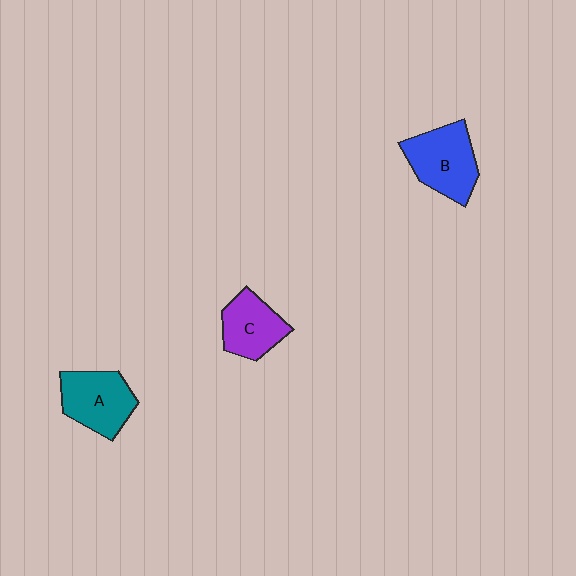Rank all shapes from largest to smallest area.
From largest to smallest: B (blue), A (teal), C (purple).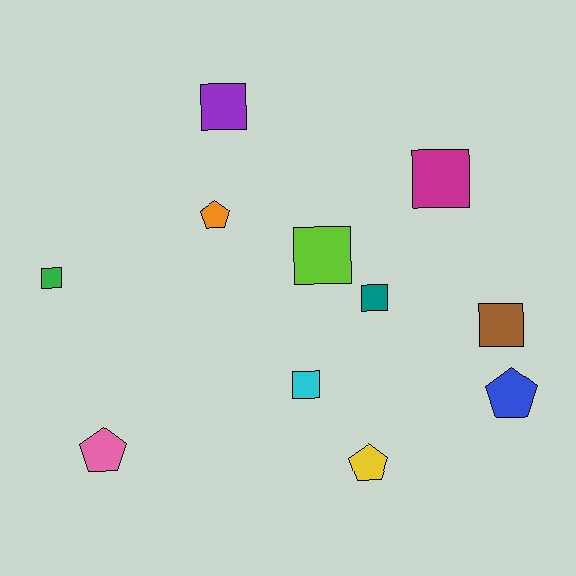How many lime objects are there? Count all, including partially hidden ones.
There is 1 lime object.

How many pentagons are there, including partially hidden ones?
There are 4 pentagons.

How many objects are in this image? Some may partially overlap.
There are 11 objects.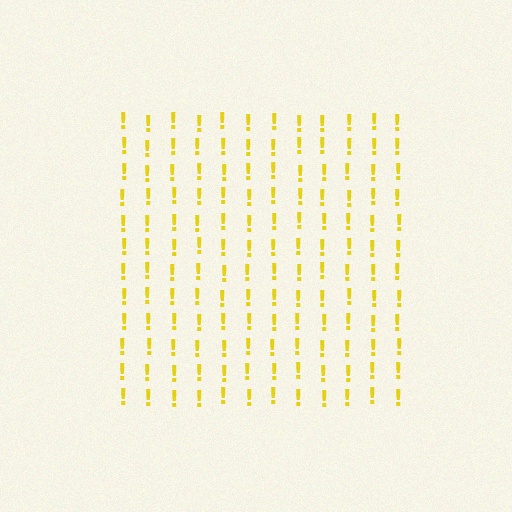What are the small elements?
The small elements are exclamation marks.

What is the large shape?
The large shape is a square.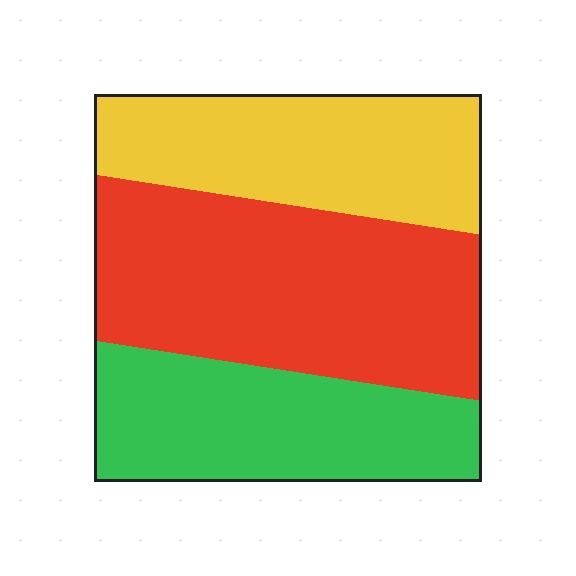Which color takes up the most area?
Red, at roughly 45%.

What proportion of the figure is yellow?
Yellow takes up about one quarter (1/4) of the figure.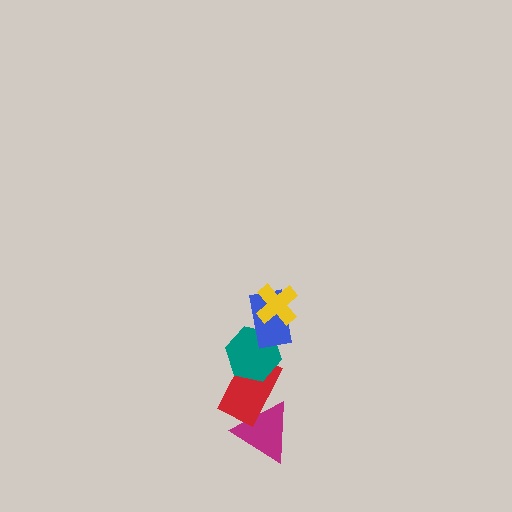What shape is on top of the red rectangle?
The teal hexagon is on top of the red rectangle.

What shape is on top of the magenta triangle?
The red rectangle is on top of the magenta triangle.